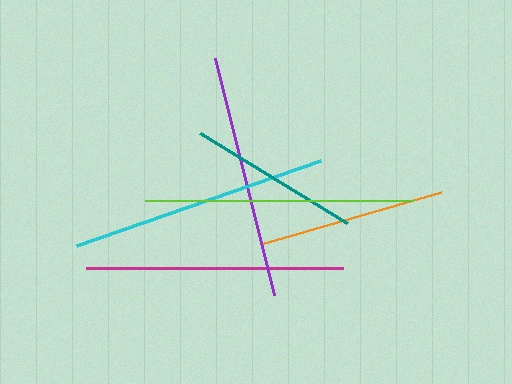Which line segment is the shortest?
The teal line is the shortest at approximately 172 pixels.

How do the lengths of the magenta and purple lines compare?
The magenta and purple lines are approximately the same length.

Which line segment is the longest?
The lime line is the longest at approximately 268 pixels.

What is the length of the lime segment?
The lime segment is approximately 268 pixels long.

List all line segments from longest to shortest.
From longest to shortest: lime, cyan, magenta, purple, orange, teal.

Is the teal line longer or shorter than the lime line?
The lime line is longer than the teal line.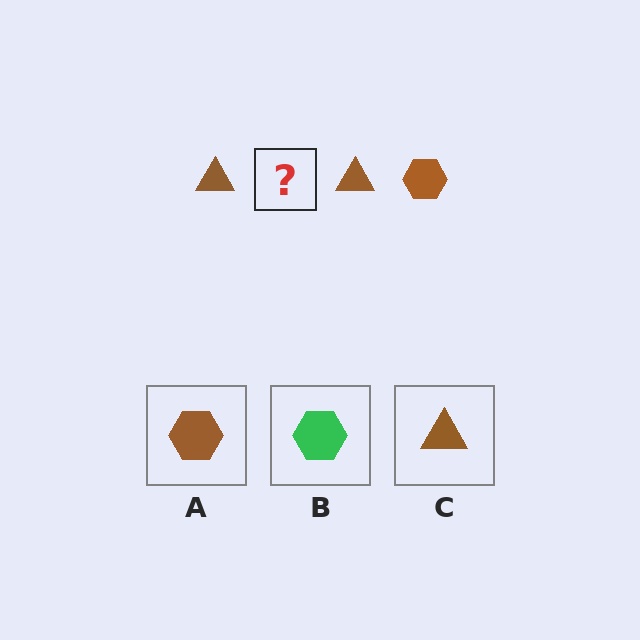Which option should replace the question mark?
Option A.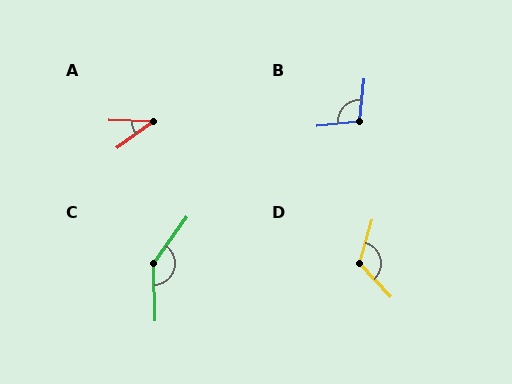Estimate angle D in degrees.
Approximately 120 degrees.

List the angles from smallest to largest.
A (38°), B (102°), D (120°), C (143°).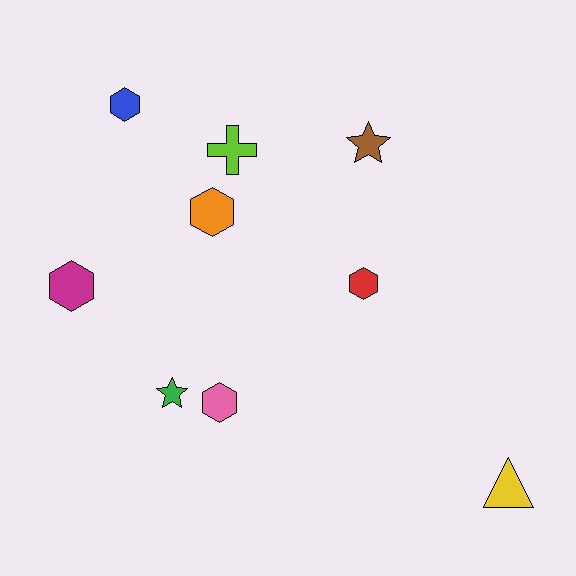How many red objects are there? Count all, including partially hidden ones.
There is 1 red object.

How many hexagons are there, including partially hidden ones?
There are 5 hexagons.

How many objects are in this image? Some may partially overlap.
There are 9 objects.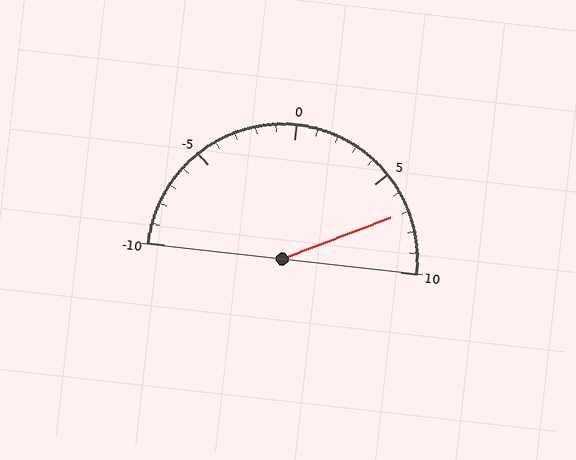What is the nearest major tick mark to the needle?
The nearest major tick mark is 5.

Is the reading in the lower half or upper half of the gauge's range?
The reading is in the upper half of the range (-10 to 10).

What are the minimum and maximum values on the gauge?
The gauge ranges from -10 to 10.